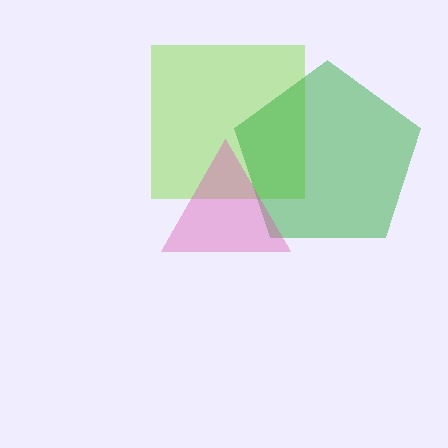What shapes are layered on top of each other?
The layered shapes are: a lime square, a green pentagon, a pink triangle.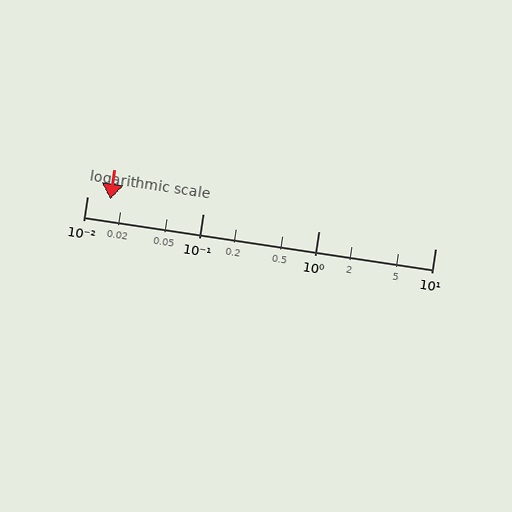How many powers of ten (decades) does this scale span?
The scale spans 3 decades, from 0.01 to 10.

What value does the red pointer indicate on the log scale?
The pointer indicates approximately 0.016.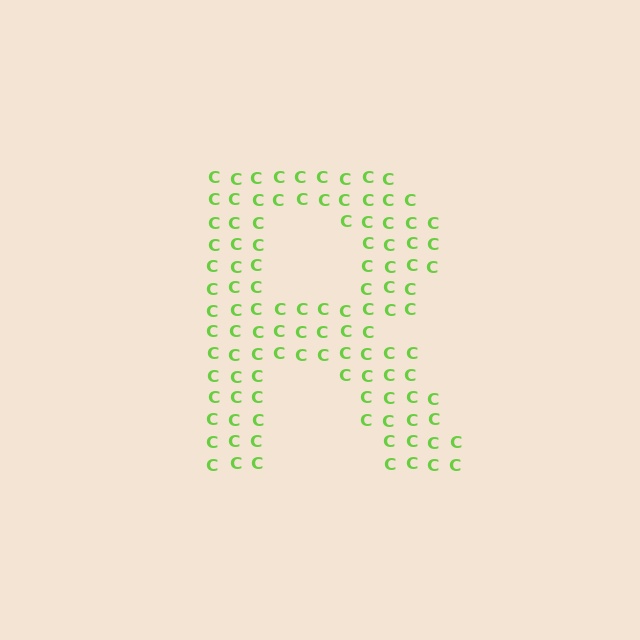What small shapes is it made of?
It is made of small letter C's.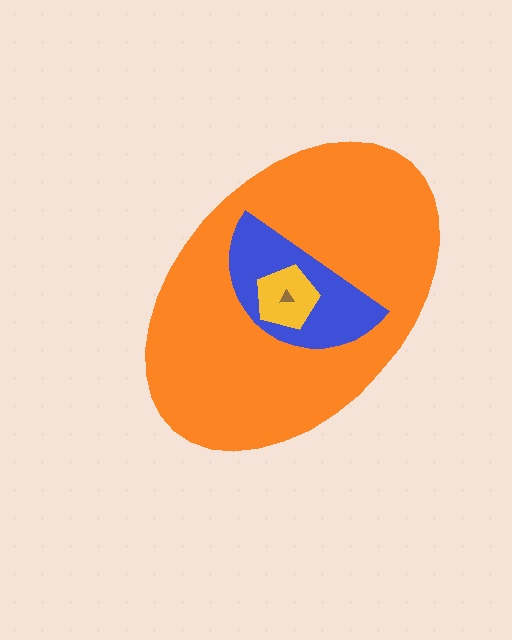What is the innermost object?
The brown triangle.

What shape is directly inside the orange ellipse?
The blue semicircle.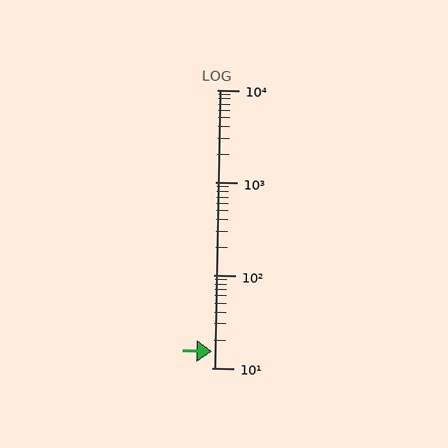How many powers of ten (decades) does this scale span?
The scale spans 3 decades, from 10 to 10000.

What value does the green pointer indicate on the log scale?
The pointer indicates approximately 15.